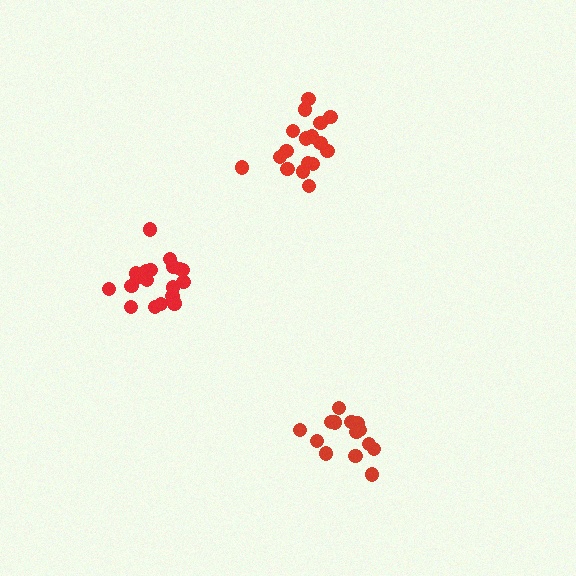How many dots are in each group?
Group 1: 17 dots, Group 2: 19 dots, Group 3: 14 dots (50 total).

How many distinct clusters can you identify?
There are 3 distinct clusters.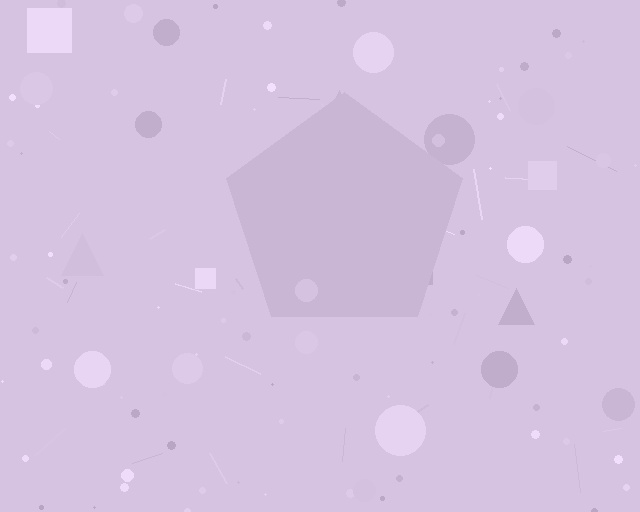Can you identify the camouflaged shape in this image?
The camouflaged shape is a pentagon.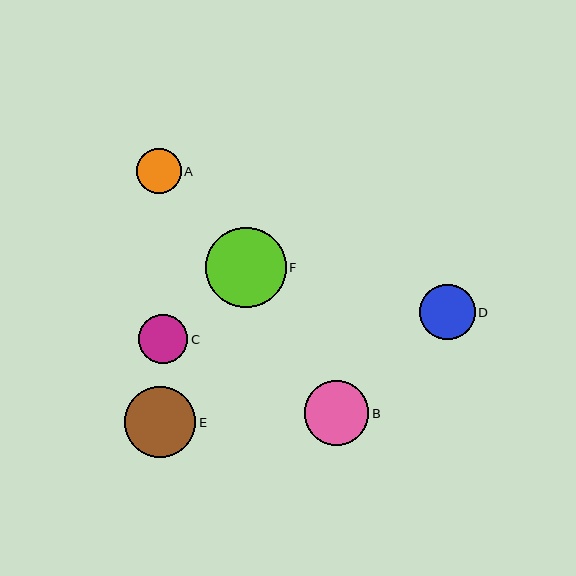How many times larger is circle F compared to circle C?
Circle F is approximately 1.6 times the size of circle C.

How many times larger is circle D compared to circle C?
Circle D is approximately 1.1 times the size of circle C.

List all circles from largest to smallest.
From largest to smallest: F, E, B, D, C, A.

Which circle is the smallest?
Circle A is the smallest with a size of approximately 45 pixels.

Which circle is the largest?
Circle F is the largest with a size of approximately 81 pixels.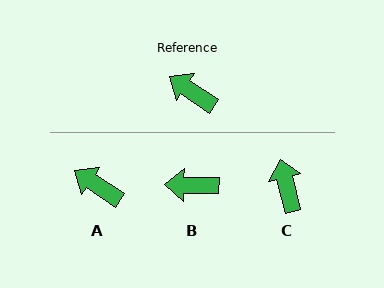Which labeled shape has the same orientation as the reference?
A.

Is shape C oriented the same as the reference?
No, it is off by about 42 degrees.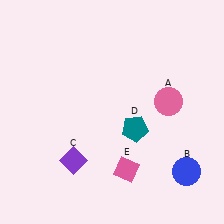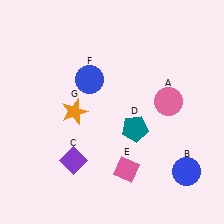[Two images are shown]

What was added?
A blue circle (F), an orange star (G) were added in Image 2.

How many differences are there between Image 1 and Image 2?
There are 2 differences between the two images.